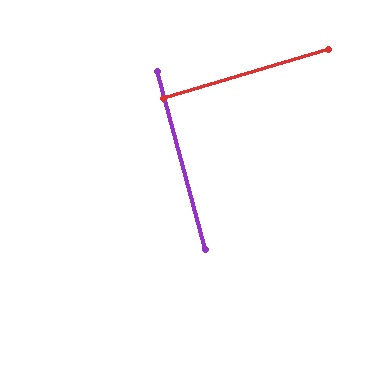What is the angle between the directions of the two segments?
Approximately 89 degrees.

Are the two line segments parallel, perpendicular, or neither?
Perpendicular — they meet at approximately 89°.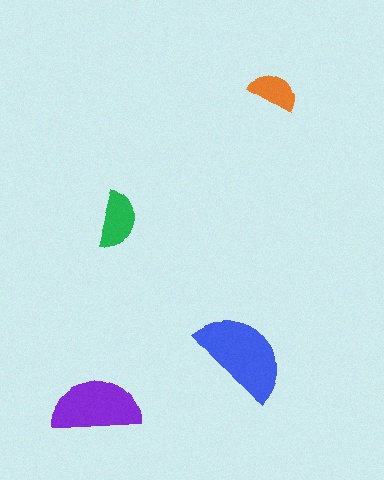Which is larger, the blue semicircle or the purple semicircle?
The blue one.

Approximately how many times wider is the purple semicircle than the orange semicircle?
About 2 times wider.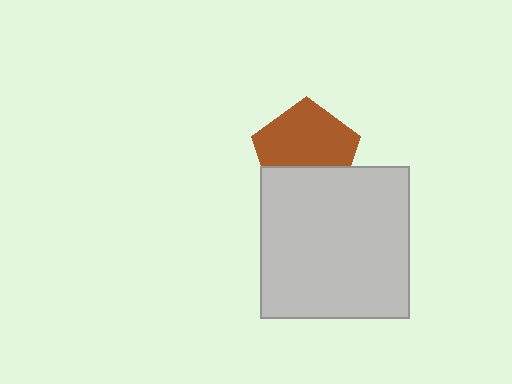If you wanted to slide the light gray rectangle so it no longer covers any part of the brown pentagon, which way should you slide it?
Slide it down — that is the most direct way to separate the two shapes.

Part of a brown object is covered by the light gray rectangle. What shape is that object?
It is a pentagon.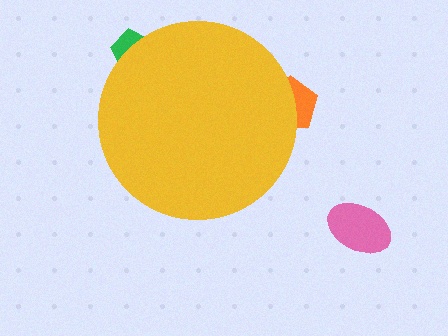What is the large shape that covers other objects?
A yellow circle.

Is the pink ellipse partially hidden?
No, the pink ellipse is fully visible.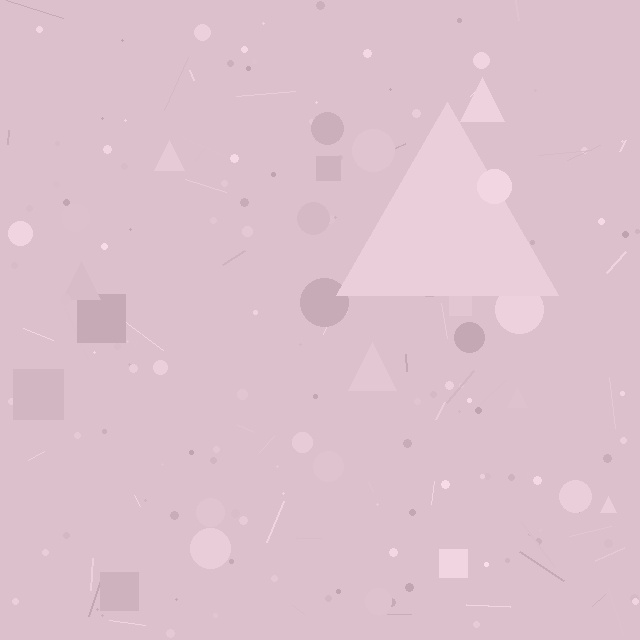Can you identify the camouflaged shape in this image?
The camouflaged shape is a triangle.